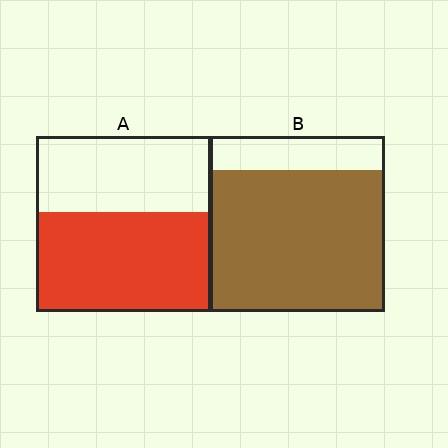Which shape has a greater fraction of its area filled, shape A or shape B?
Shape B.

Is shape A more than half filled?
Yes.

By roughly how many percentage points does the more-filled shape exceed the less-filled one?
By roughly 25 percentage points (B over A).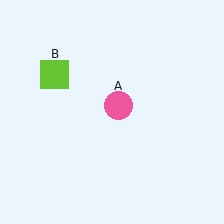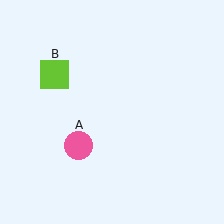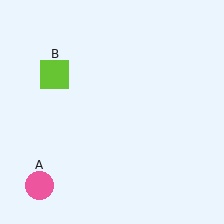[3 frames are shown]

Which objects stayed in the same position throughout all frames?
Lime square (object B) remained stationary.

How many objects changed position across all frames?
1 object changed position: pink circle (object A).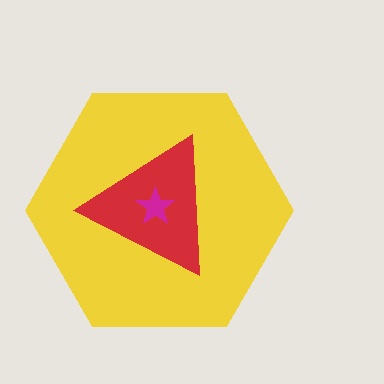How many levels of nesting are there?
3.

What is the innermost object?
The magenta star.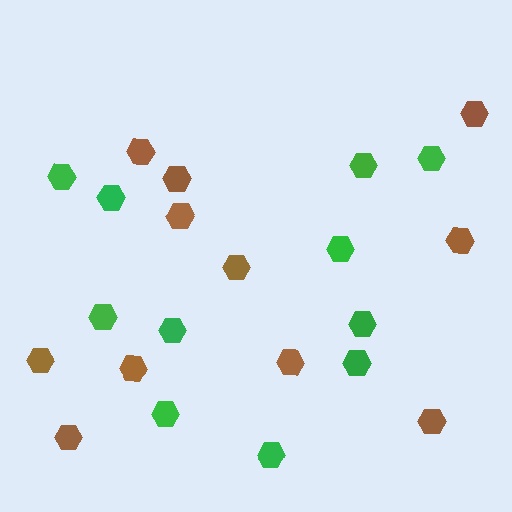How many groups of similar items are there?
There are 2 groups: one group of brown hexagons (11) and one group of green hexagons (11).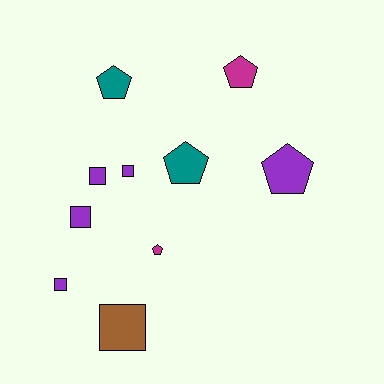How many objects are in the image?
There are 10 objects.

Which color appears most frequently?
Purple, with 5 objects.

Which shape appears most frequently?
Pentagon, with 5 objects.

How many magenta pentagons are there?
There are 2 magenta pentagons.